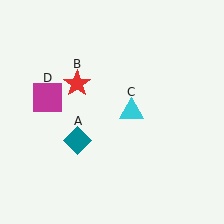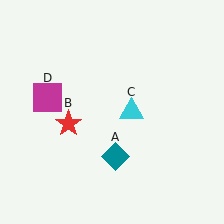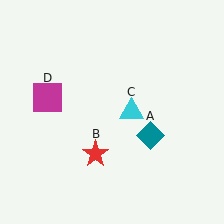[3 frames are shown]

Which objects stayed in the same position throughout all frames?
Cyan triangle (object C) and magenta square (object D) remained stationary.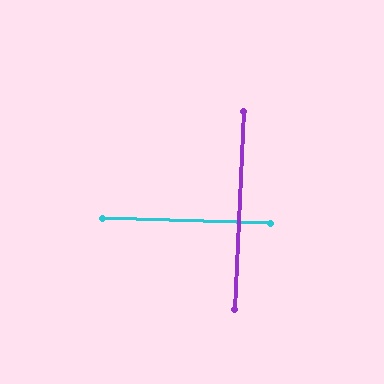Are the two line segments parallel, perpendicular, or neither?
Perpendicular — they meet at approximately 89°.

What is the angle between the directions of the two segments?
Approximately 89 degrees.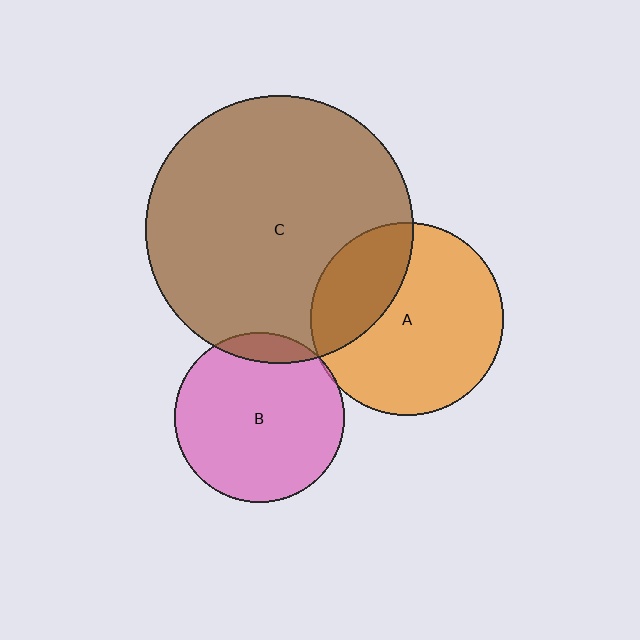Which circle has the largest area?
Circle C (brown).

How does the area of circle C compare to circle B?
Approximately 2.5 times.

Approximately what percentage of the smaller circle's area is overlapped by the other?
Approximately 5%.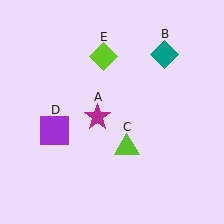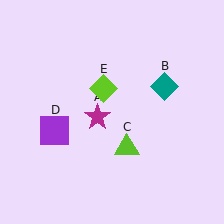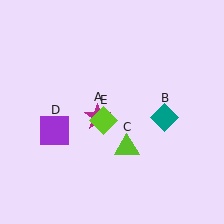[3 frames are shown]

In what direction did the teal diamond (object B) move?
The teal diamond (object B) moved down.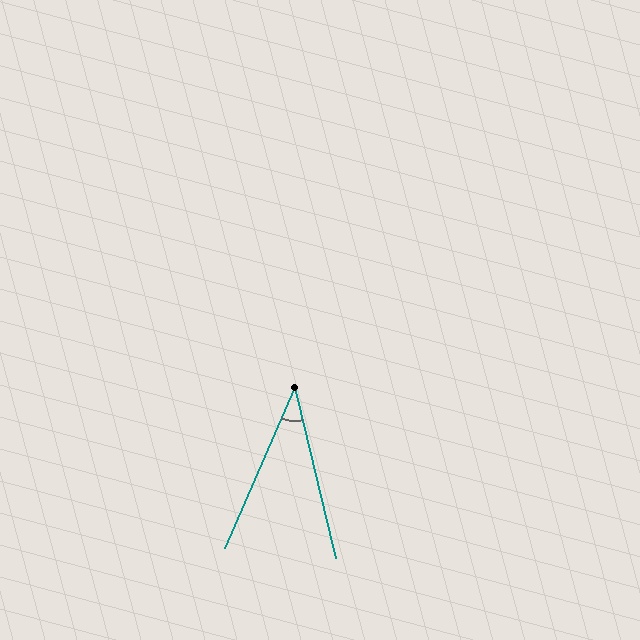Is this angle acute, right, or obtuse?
It is acute.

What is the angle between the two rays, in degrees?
Approximately 37 degrees.